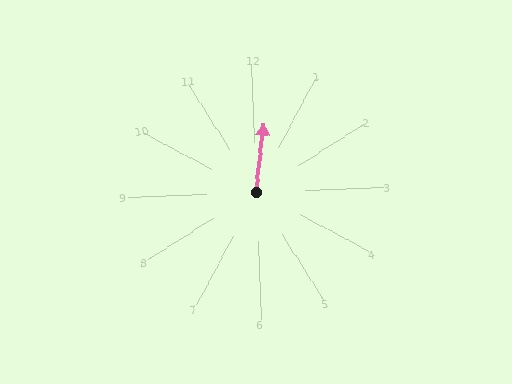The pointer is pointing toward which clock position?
Roughly 12 o'clock.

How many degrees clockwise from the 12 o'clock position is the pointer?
Approximately 9 degrees.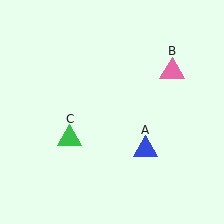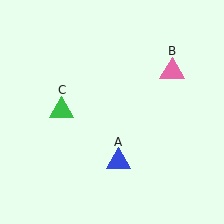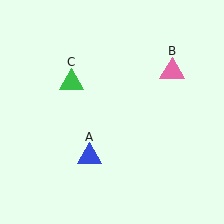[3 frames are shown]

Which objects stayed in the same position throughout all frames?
Pink triangle (object B) remained stationary.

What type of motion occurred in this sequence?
The blue triangle (object A), green triangle (object C) rotated clockwise around the center of the scene.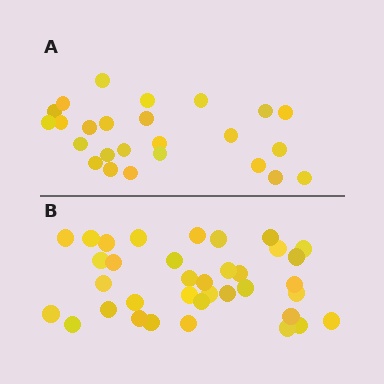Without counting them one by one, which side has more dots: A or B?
Region B (the bottom region) has more dots.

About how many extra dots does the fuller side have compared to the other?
Region B has roughly 12 or so more dots than region A.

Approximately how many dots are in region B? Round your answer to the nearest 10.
About 40 dots. (The exact count is 36, which rounds to 40.)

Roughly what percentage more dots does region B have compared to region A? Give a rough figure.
About 45% more.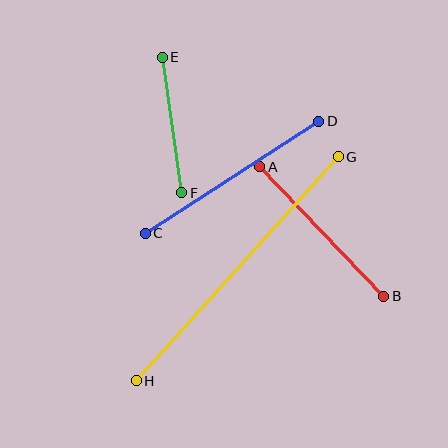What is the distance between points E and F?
The distance is approximately 137 pixels.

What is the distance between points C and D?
The distance is approximately 206 pixels.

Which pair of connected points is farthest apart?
Points G and H are farthest apart.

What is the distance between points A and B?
The distance is approximately 179 pixels.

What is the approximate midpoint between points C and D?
The midpoint is at approximately (232, 177) pixels.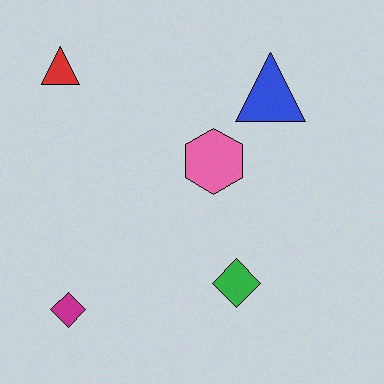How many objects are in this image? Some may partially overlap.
There are 5 objects.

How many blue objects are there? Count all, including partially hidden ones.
There is 1 blue object.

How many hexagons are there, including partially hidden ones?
There is 1 hexagon.